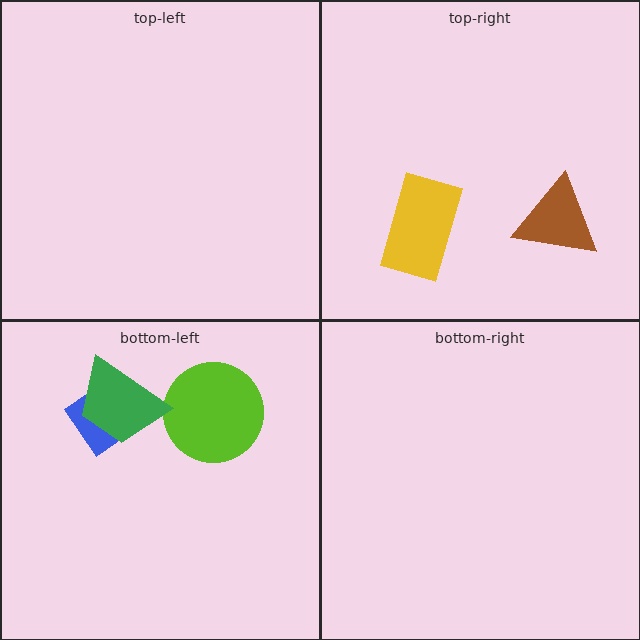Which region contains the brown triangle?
The top-right region.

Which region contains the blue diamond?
The bottom-left region.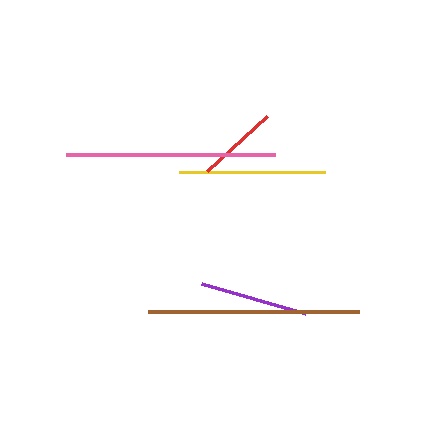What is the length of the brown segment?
The brown segment is approximately 211 pixels long.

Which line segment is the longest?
The brown line is the longest at approximately 211 pixels.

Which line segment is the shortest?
The red line is the shortest at approximately 82 pixels.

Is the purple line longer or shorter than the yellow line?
The yellow line is longer than the purple line.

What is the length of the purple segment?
The purple segment is approximately 108 pixels long.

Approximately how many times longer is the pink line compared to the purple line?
The pink line is approximately 1.9 times the length of the purple line.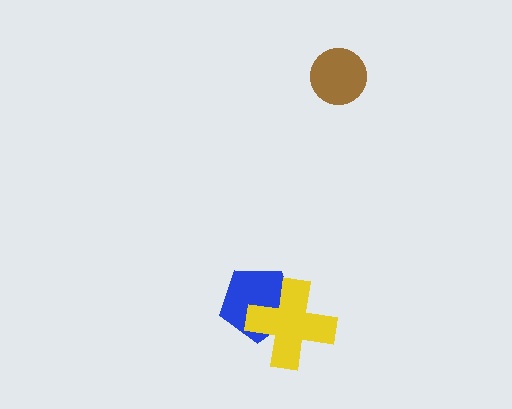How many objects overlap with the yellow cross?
1 object overlaps with the yellow cross.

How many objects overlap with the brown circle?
0 objects overlap with the brown circle.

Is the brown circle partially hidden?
No, no other shape covers it.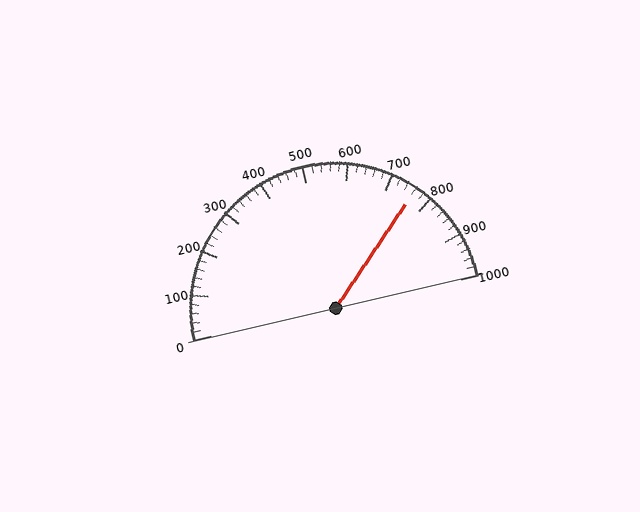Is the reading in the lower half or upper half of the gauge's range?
The reading is in the upper half of the range (0 to 1000).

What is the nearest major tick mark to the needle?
The nearest major tick mark is 800.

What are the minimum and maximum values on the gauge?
The gauge ranges from 0 to 1000.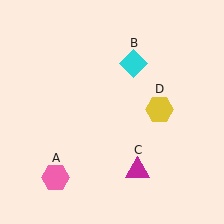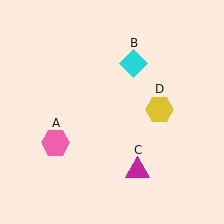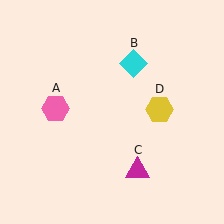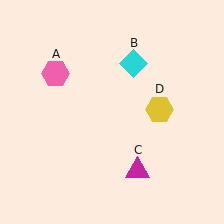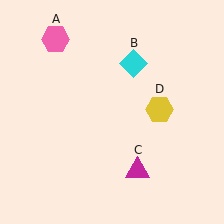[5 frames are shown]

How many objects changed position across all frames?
1 object changed position: pink hexagon (object A).